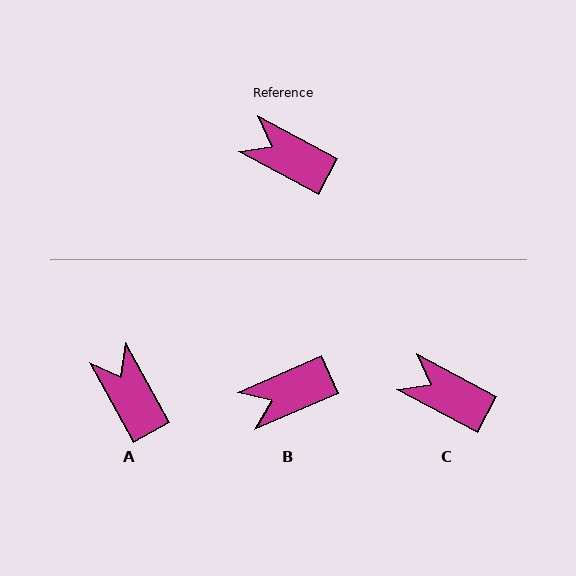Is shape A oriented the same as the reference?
No, it is off by about 33 degrees.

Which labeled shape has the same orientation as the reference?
C.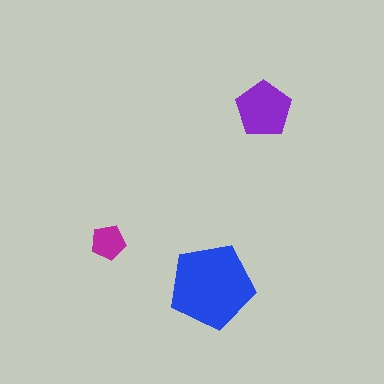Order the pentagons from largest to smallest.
the blue one, the purple one, the magenta one.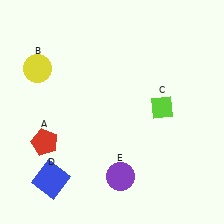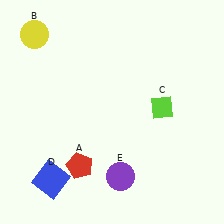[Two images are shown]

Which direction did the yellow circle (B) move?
The yellow circle (B) moved up.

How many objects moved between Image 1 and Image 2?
2 objects moved between the two images.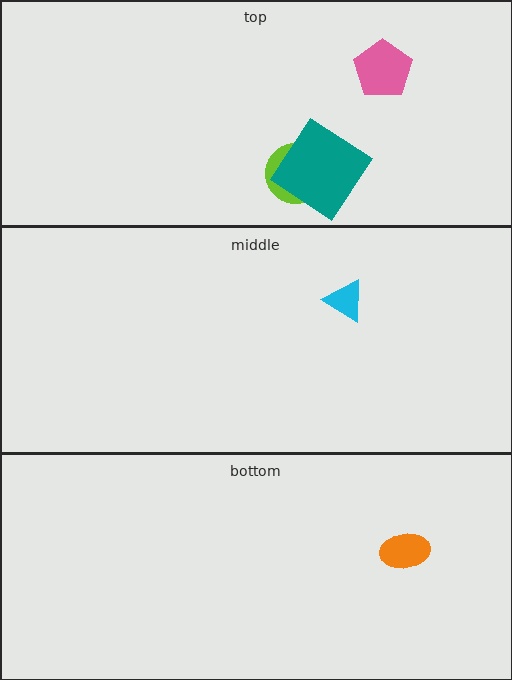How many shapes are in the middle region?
1.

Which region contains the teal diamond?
The top region.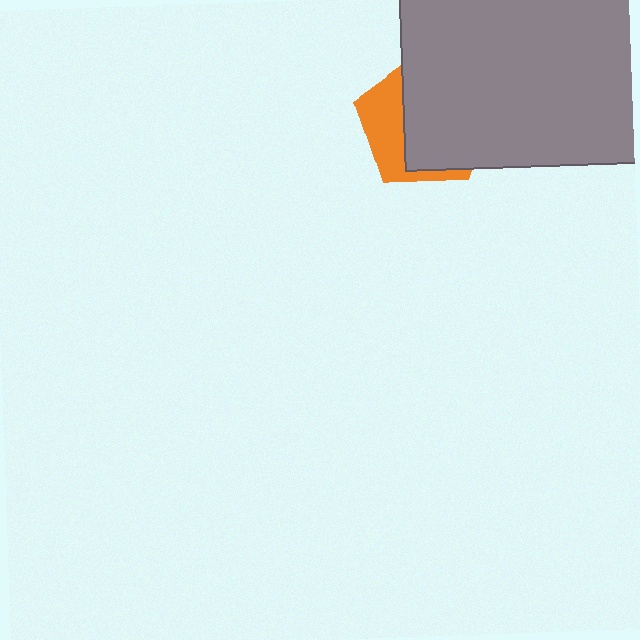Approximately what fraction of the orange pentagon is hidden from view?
Roughly 66% of the orange pentagon is hidden behind the gray rectangle.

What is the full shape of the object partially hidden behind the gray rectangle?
The partially hidden object is an orange pentagon.